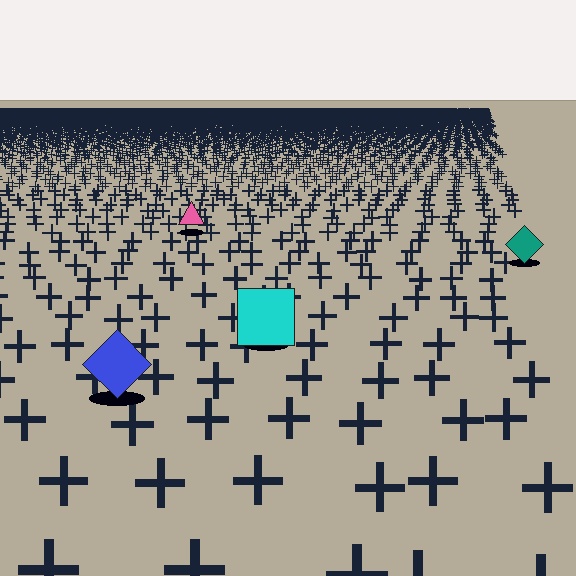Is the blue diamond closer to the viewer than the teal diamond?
Yes. The blue diamond is closer — you can tell from the texture gradient: the ground texture is coarser near it.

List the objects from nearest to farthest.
From nearest to farthest: the blue diamond, the cyan square, the teal diamond, the pink triangle.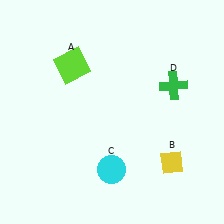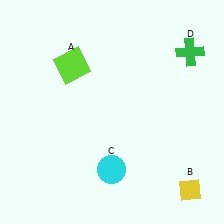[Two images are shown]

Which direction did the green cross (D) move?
The green cross (D) moved up.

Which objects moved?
The objects that moved are: the yellow diamond (B), the green cross (D).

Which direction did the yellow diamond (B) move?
The yellow diamond (B) moved down.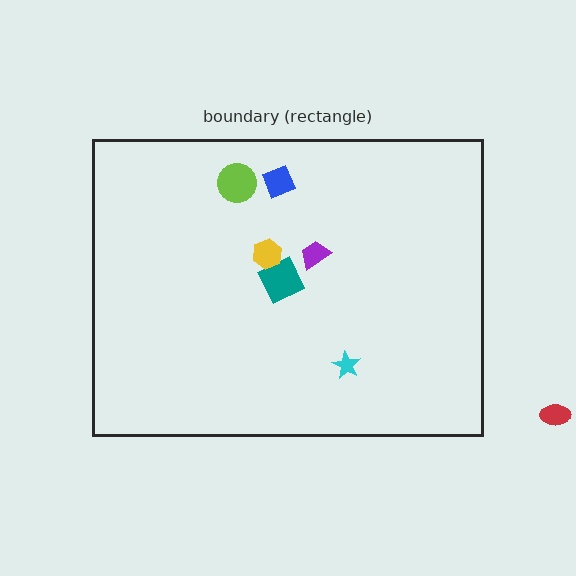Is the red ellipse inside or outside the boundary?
Outside.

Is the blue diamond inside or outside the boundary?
Inside.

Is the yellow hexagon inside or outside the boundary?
Inside.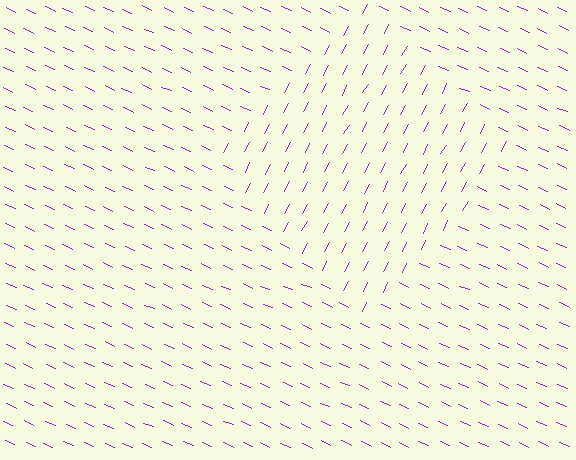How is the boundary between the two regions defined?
The boundary is defined purely by a change in line orientation (approximately 86 degrees difference). All lines are the same color and thickness.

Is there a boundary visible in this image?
Yes, there is a texture boundary formed by a change in line orientation.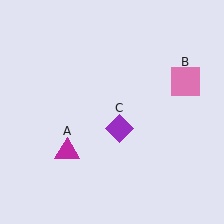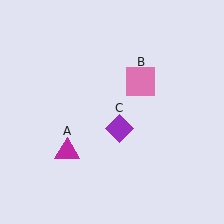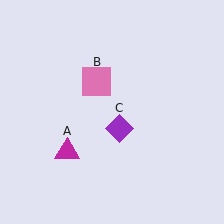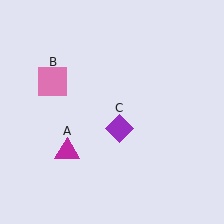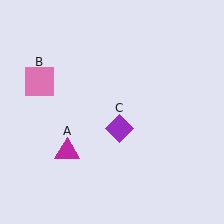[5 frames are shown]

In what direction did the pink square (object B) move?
The pink square (object B) moved left.